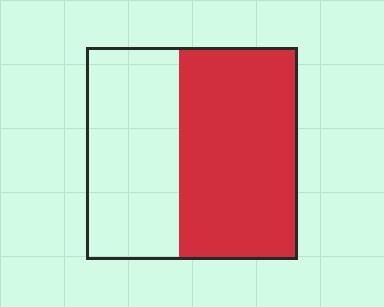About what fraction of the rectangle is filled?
About three fifths (3/5).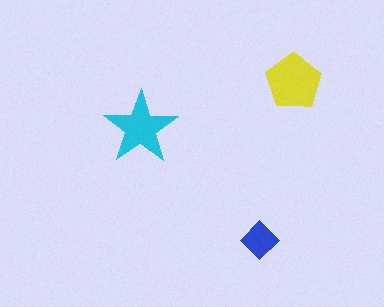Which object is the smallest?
The blue diamond.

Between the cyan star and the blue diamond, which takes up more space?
The cyan star.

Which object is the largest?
The yellow pentagon.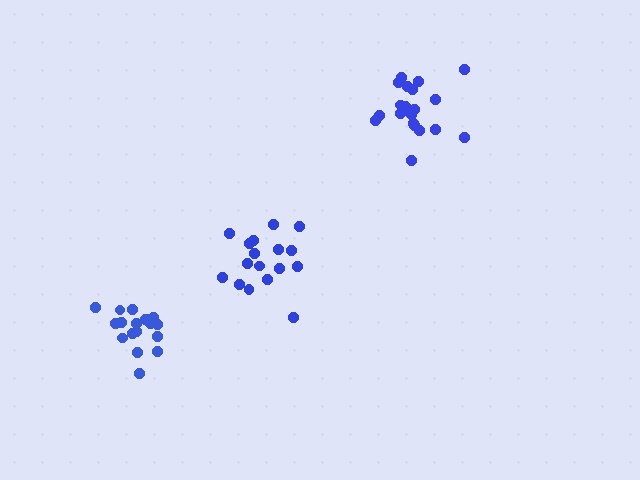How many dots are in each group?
Group 1: 20 dots, Group 2: 17 dots, Group 3: 18 dots (55 total).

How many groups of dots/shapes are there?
There are 3 groups.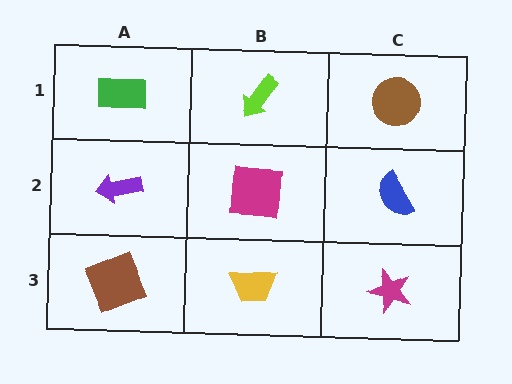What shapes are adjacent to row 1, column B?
A magenta square (row 2, column B), a green rectangle (row 1, column A), a brown circle (row 1, column C).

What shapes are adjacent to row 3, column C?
A blue semicircle (row 2, column C), a yellow trapezoid (row 3, column B).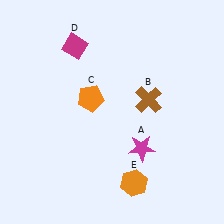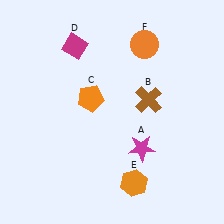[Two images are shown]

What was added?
An orange circle (F) was added in Image 2.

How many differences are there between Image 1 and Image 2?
There is 1 difference between the two images.